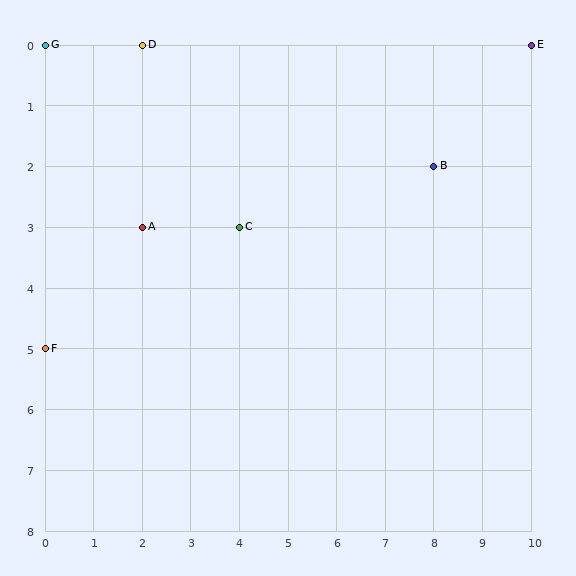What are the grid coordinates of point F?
Point F is at grid coordinates (0, 5).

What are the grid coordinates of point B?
Point B is at grid coordinates (8, 2).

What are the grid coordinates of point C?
Point C is at grid coordinates (4, 3).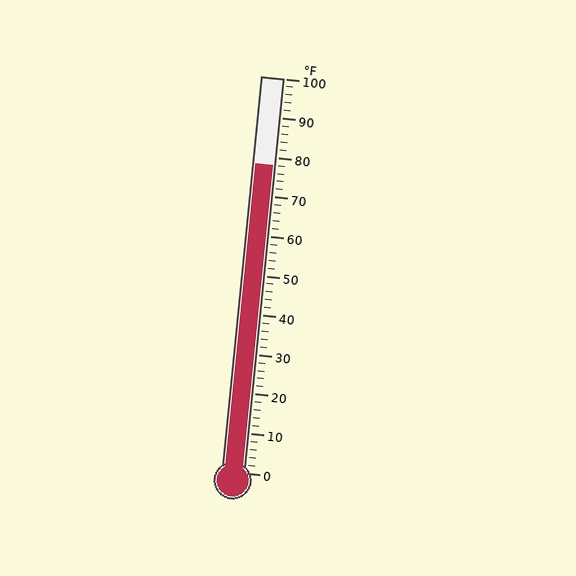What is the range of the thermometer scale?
The thermometer scale ranges from 0°F to 100°F.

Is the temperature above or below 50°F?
The temperature is above 50°F.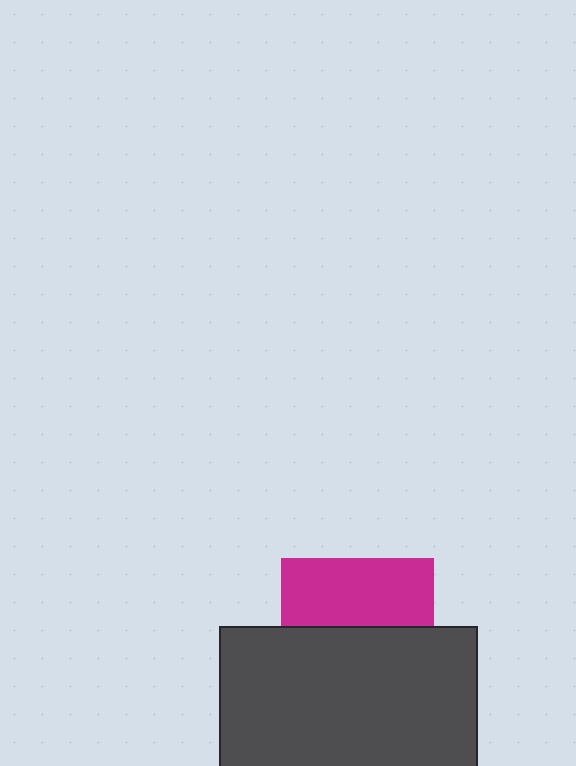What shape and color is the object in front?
The object in front is a dark gray rectangle.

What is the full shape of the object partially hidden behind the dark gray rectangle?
The partially hidden object is a magenta square.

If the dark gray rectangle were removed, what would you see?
You would see the complete magenta square.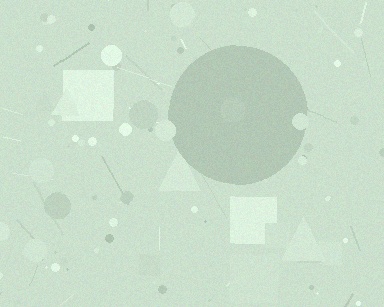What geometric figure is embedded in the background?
A circle is embedded in the background.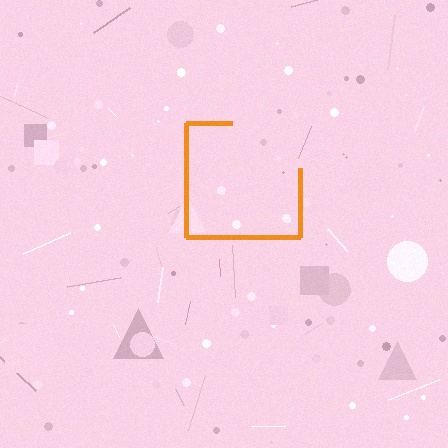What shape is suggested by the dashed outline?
The dashed outline suggests a square.